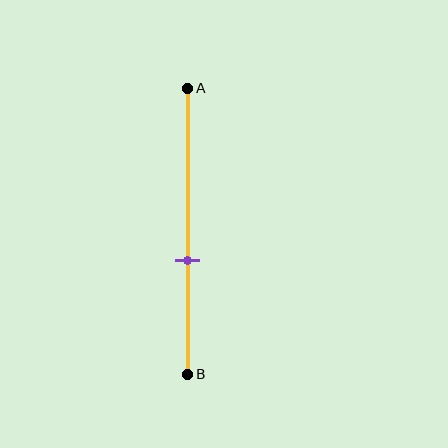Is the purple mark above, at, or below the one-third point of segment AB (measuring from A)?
The purple mark is below the one-third point of segment AB.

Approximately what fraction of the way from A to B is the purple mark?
The purple mark is approximately 60% of the way from A to B.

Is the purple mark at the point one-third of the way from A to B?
No, the mark is at about 60% from A, not at the 33% one-third point.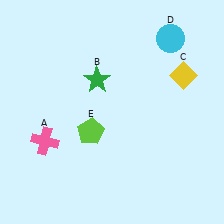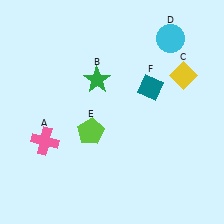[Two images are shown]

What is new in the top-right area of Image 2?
A teal diamond (F) was added in the top-right area of Image 2.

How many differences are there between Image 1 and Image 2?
There is 1 difference between the two images.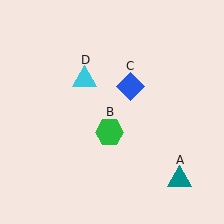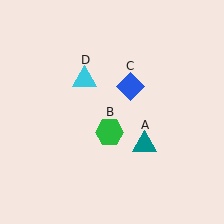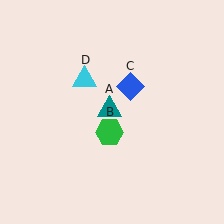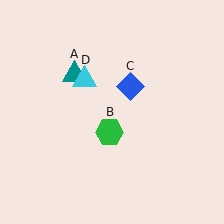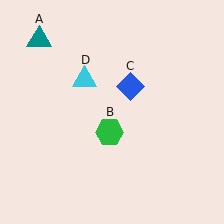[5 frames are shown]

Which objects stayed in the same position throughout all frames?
Green hexagon (object B) and blue diamond (object C) and cyan triangle (object D) remained stationary.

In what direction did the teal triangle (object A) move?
The teal triangle (object A) moved up and to the left.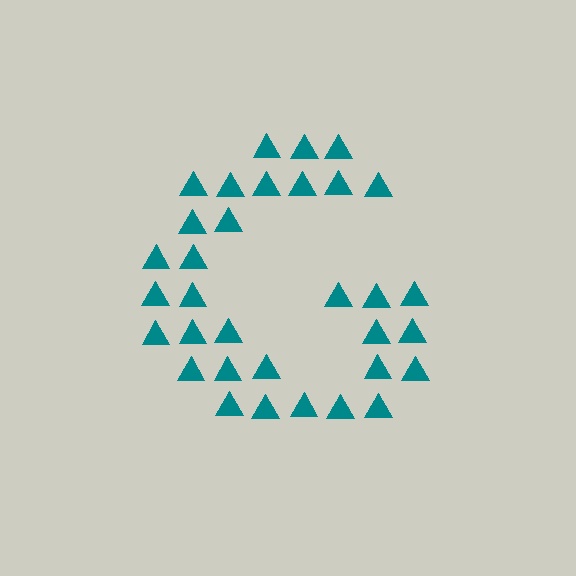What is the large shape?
The large shape is the letter G.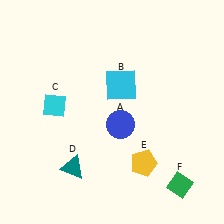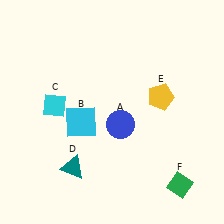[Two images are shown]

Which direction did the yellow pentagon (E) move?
The yellow pentagon (E) moved up.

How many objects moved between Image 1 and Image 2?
2 objects moved between the two images.